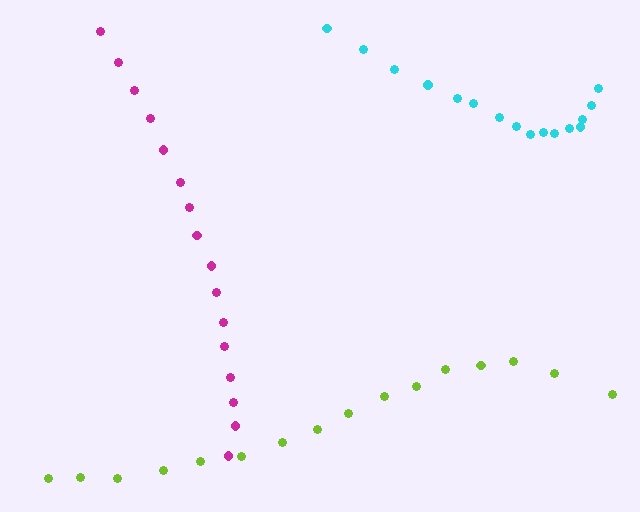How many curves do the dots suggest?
There are 3 distinct paths.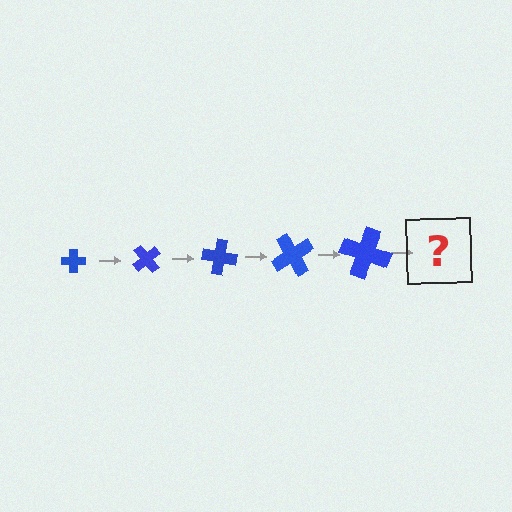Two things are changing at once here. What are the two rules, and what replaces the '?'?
The two rules are that the cross grows larger each step and it rotates 50 degrees each step. The '?' should be a cross, larger than the previous one and rotated 250 degrees from the start.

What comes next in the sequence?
The next element should be a cross, larger than the previous one and rotated 250 degrees from the start.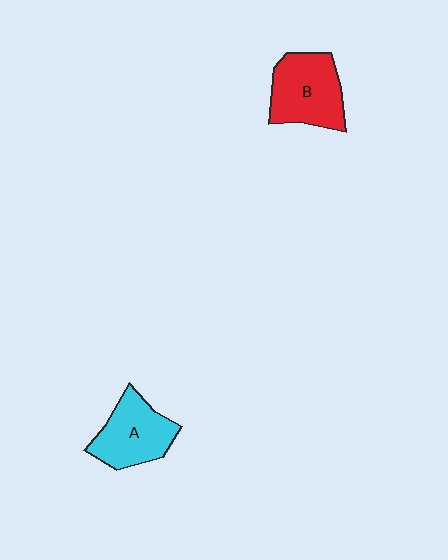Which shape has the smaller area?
Shape A (cyan).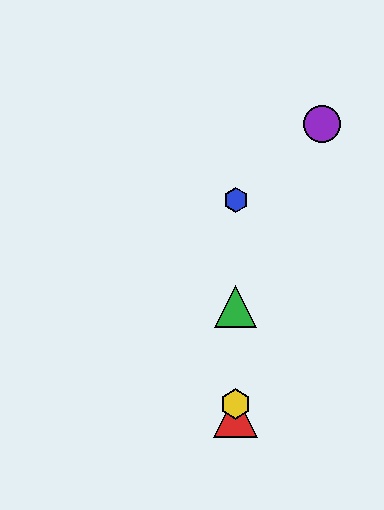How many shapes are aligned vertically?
4 shapes (the red triangle, the blue hexagon, the green triangle, the yellow hexagon) are aligned vertically.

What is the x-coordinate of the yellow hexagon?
The yellow hexagon is at x≈236.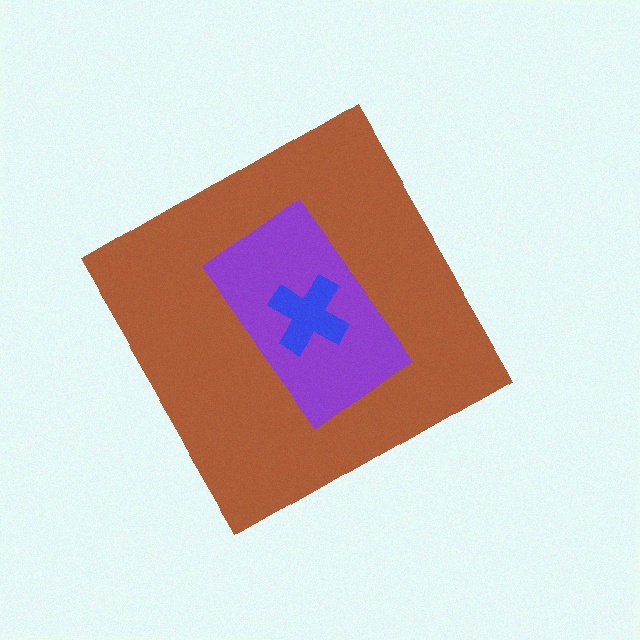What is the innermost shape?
The blue cross.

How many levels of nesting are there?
3.